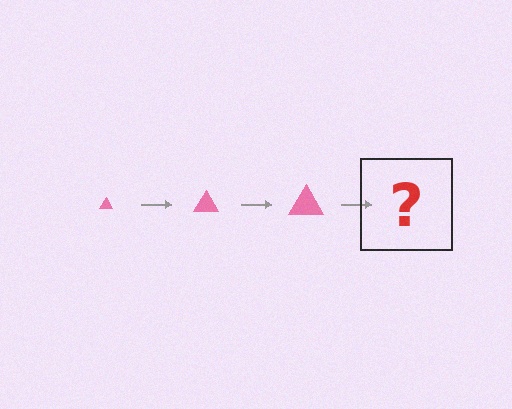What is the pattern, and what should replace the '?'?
The pattern is that the triangle gets progressively larger each step. The '?' should be a pink triangle, larger than the previous one.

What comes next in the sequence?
The next element should be a pink triangle, larger than the previous one.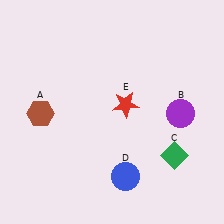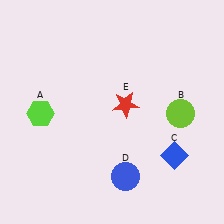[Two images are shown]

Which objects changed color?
A changed from brown to lime. B changed from purple to lime. C changed from green to blue.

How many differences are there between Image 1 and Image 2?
There are 3 differences between the two images.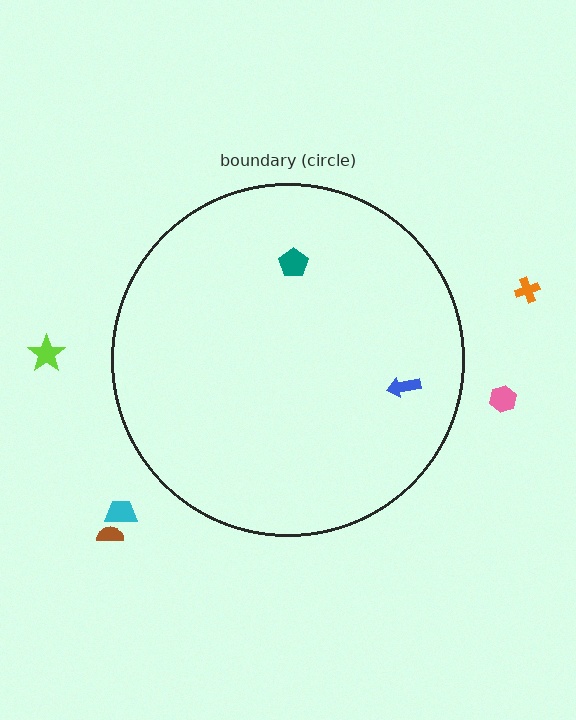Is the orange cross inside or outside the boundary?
Outside.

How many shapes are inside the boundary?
2 inside, 5 outside.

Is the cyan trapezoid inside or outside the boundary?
Outside.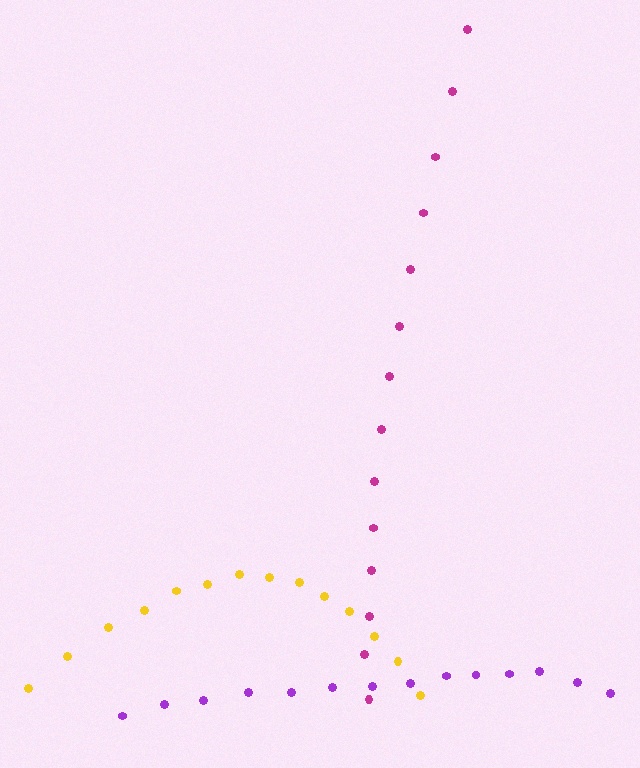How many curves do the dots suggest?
There are 3 distinct paths.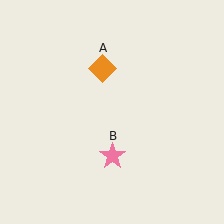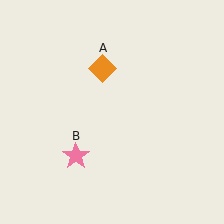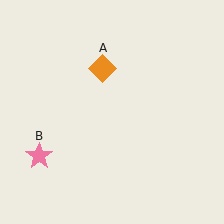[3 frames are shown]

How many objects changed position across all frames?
1 object changed position: pink star (object B).